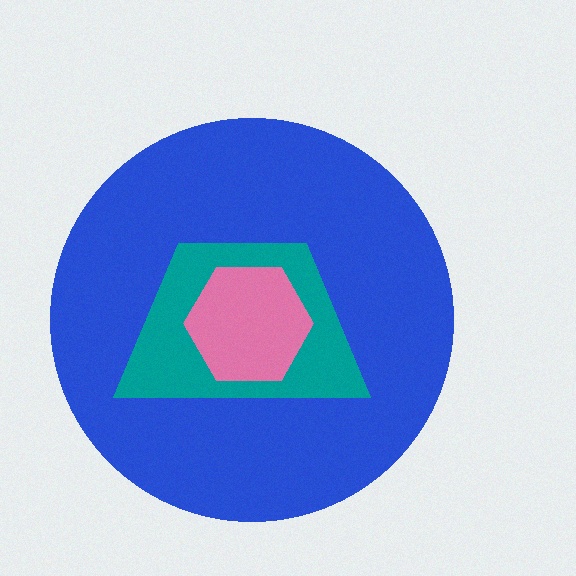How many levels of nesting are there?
3.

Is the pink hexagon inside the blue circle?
Yes.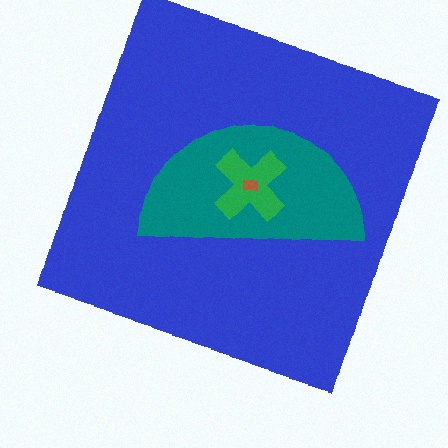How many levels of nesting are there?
4.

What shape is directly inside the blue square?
The teal semicircle.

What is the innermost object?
The brown rectangle.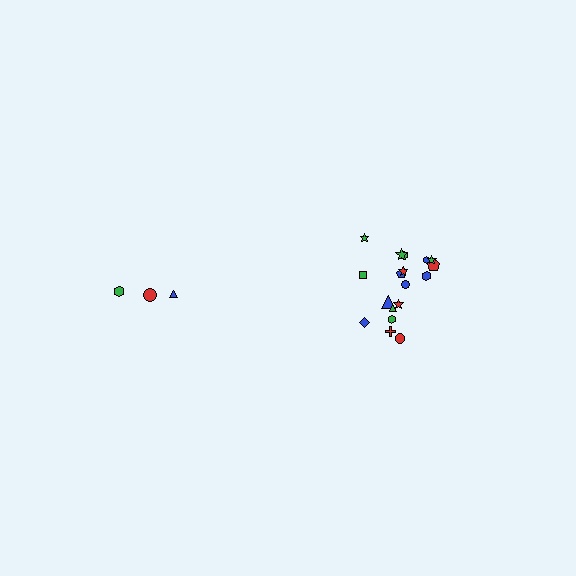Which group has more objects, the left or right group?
The right group.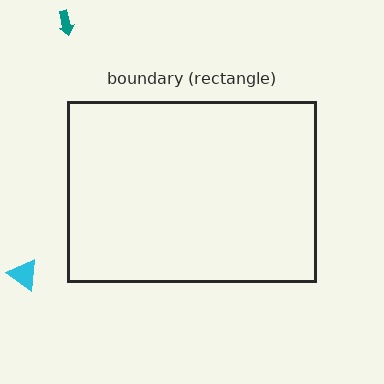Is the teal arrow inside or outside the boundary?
Outside.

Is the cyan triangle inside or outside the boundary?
Outside.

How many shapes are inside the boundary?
0 inside, 2 outside.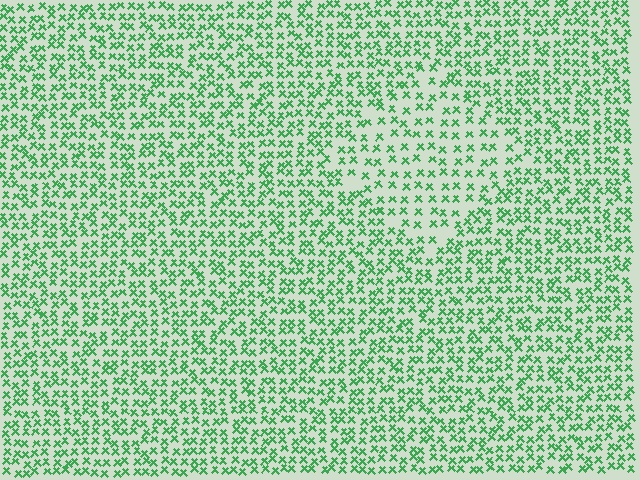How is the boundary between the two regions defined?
The boundary is defined by a change in element density (approximately 1.7x ratio). All elements are the same color, size, and shape.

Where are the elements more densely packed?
The elements are more densely packed outside the diamond boundary.